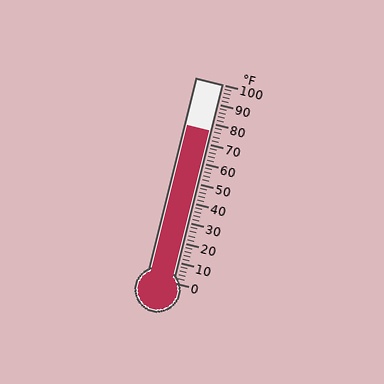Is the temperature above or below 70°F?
The temperature is above 70°F.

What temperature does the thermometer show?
The thermometer shows approximately 76°F.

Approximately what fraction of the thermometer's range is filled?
The thermometer is filled to approximately 75% of its range.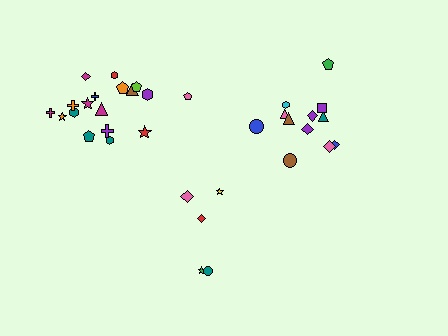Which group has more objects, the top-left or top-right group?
The top-left group.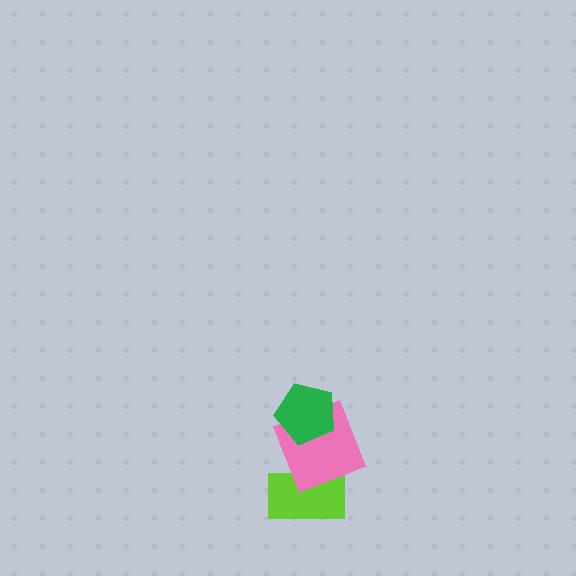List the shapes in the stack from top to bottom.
From top to bottom: the green pentagon, the pink square, the lime rectangle.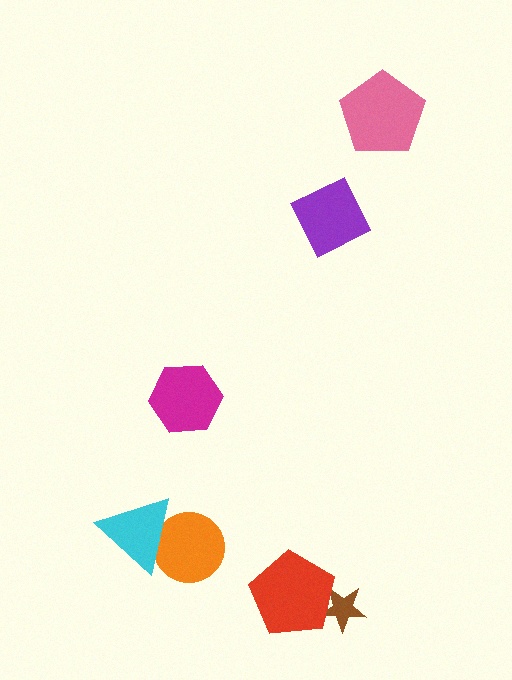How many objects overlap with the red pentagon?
1 object overlaps with the red pentagon.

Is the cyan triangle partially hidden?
No, no other shape covers it.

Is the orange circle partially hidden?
Yes, it is partially covered by another shape.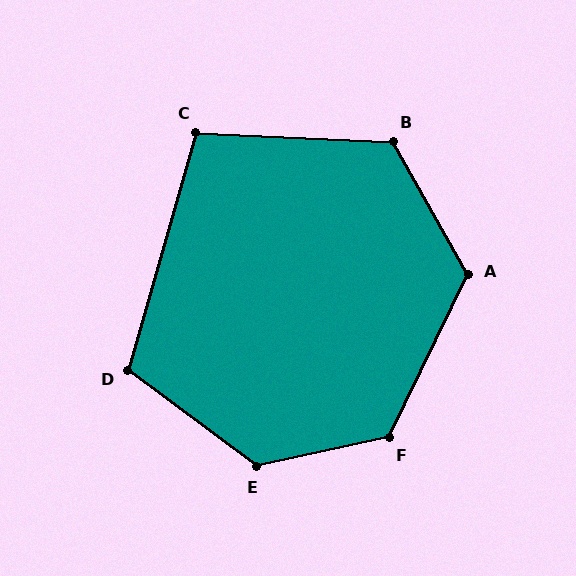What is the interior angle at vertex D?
Approximately 110 degrees (obtuse).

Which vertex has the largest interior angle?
E, at approximately 132 degrees.